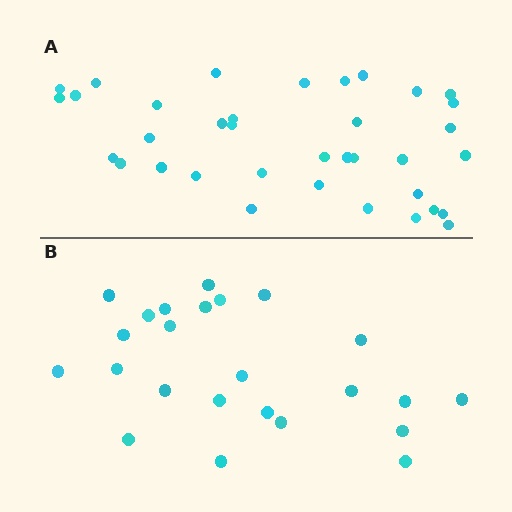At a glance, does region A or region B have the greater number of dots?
Region A (the top region) has more dots.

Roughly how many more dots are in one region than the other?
Region A has roughly 12 or so more dots than region B.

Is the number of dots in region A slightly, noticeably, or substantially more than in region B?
Region A has substantially more. The ratio is roughly 1.5 to 1.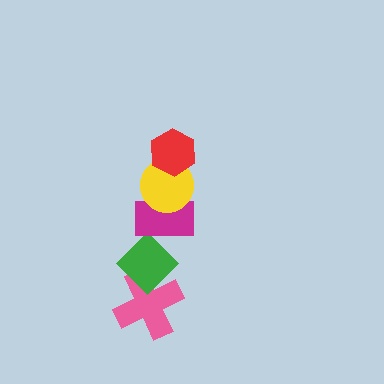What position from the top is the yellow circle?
The yellow circle is 2nd from the top.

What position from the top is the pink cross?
The pink cross is 5th from the top.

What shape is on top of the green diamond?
The magenta rectangle is on top of the green diamond.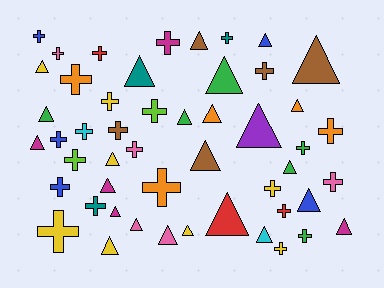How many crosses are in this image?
There are 25 crosses.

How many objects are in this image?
There are 50 objects.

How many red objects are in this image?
There are 3 red objects.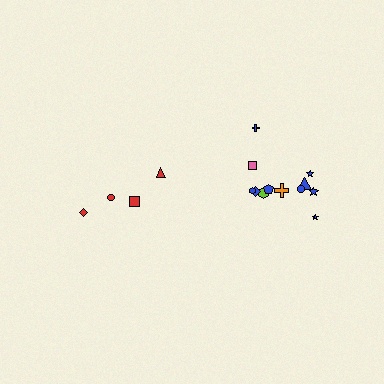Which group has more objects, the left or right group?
The right group.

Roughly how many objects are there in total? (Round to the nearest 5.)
Roughly 15 objects in total.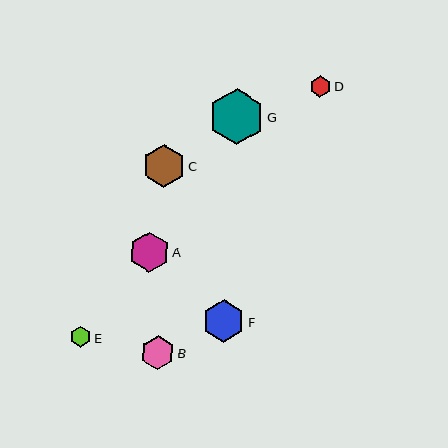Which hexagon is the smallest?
Hexagon E is the smallest with a size of approximately 21 pixels.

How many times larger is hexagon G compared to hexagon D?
Hexagon G is approximately 2.6 times the size of hexagon D.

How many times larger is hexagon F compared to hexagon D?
Hexagon F is approximately 2.0 times the size of hexagon D.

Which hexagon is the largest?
Hexagon G is the largest with a size of approximately 55 pixels.